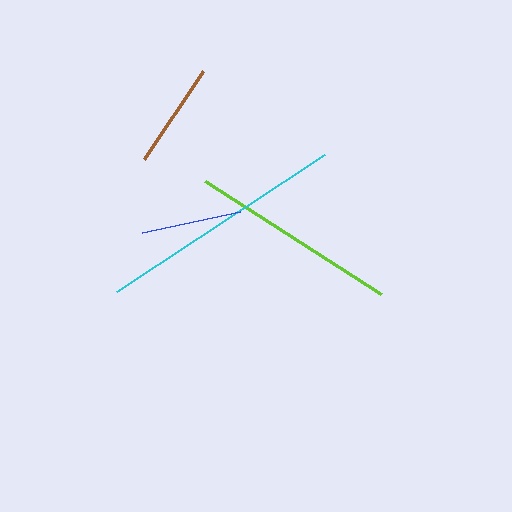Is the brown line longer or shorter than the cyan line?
The cyan line is longer than the brown line.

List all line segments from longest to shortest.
From longest to shortest: cyan, lime, brown, blue.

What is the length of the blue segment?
The blue segment is approximately 101 pixels long.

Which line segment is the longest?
The cyan line is the longest at approximately 249 pixels.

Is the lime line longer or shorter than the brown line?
The lime line is longer than the brown line.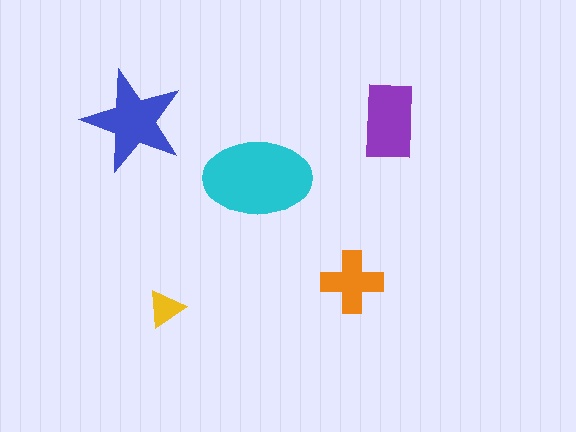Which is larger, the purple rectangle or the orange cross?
The purple rectangle.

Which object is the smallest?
The yellow triangle.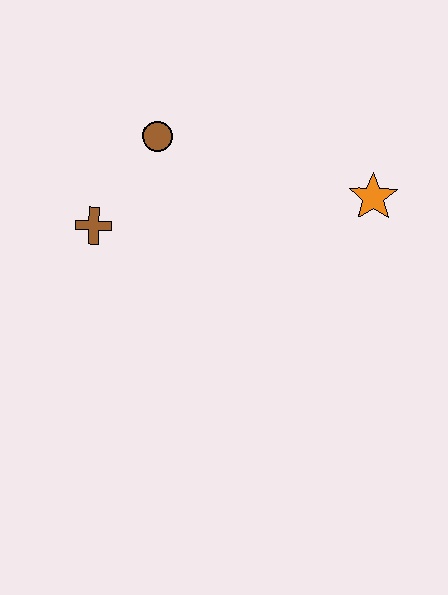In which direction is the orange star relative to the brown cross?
The orange star is to the right of the brown cross.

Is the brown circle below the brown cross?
No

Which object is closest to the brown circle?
The brown cross is closest to the brown circle.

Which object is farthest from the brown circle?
The orange star is farthest from the brown circle.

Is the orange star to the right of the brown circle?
Yes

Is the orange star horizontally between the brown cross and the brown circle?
No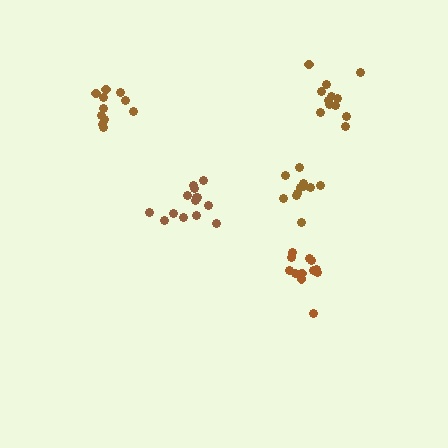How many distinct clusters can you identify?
There are 5 distinct clusters.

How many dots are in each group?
Group 1: 12 dots, Group 2: 12 dots, Group 3: 12 dots, Group 4: 14 dots, Group 5: 11 dots (61 total).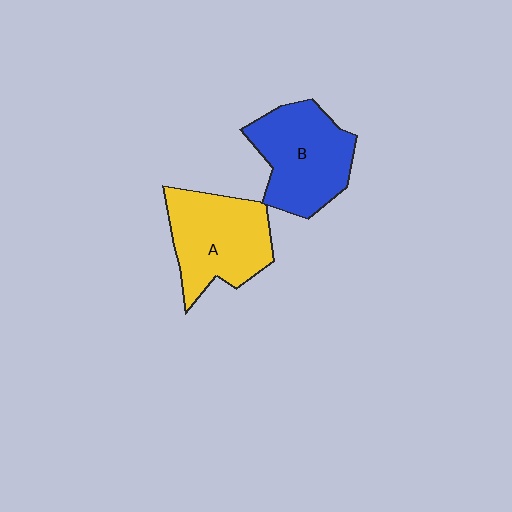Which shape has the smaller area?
Shape B (blue).